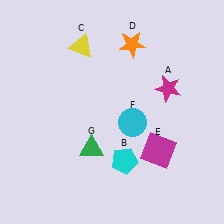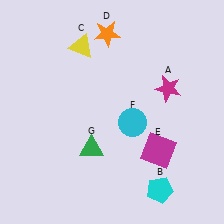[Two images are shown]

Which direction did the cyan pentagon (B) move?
The cyan pentagon (B) moved right.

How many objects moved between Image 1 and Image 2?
2 objects moved between the two images.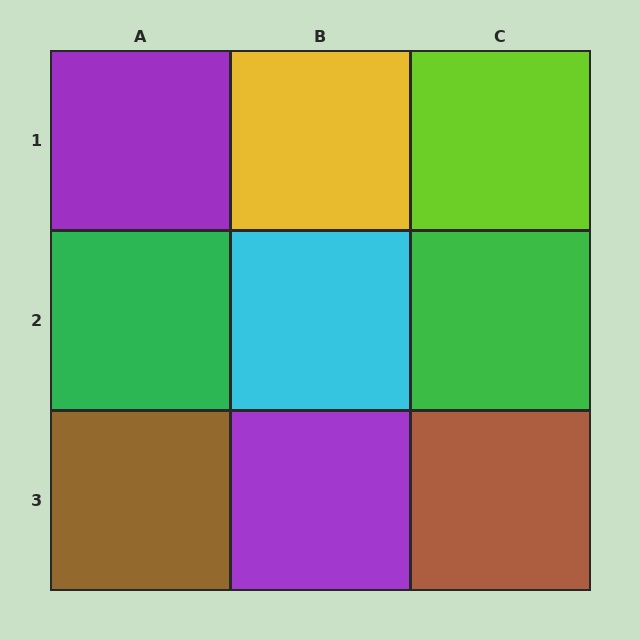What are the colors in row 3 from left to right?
Brown, purple, brown.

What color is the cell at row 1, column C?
Lime.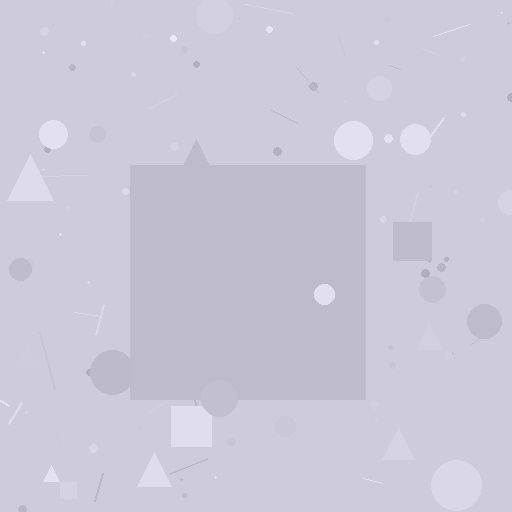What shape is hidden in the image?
A square is hidden in the image.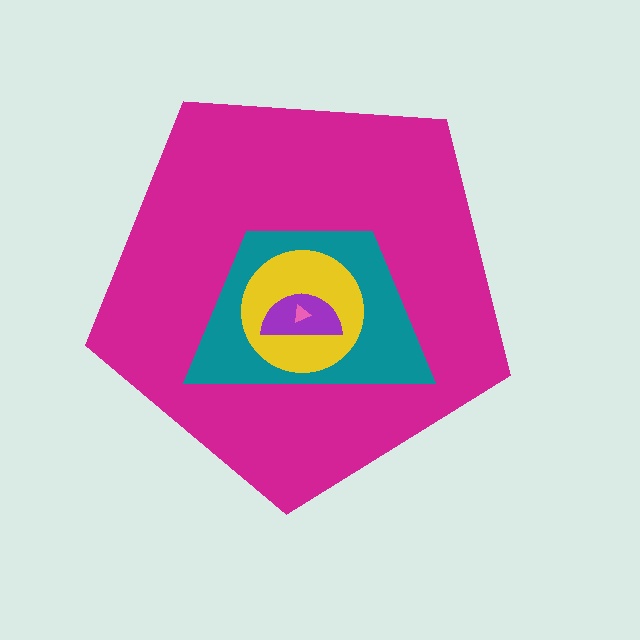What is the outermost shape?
The magenta pentagon.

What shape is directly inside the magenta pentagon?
The teal trapezoid.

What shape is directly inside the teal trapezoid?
The yellow circle.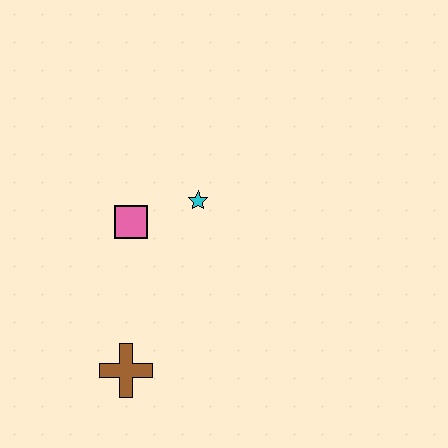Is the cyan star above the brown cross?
Yes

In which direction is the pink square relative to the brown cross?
The pink square is above the brown cross.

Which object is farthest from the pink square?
The brown cross is farthest from the pink square.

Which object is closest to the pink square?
The cyan star is closest to the pink square.